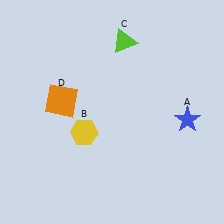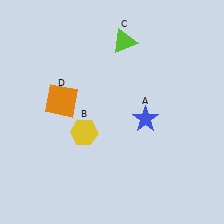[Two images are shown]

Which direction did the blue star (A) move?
The blue star (A) moved left.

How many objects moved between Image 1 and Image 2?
1 object moved between the two images.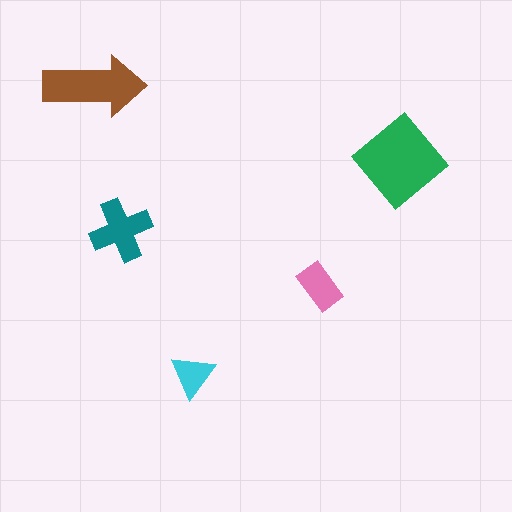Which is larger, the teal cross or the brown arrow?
The brown arrow.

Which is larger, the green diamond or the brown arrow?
The green diamond.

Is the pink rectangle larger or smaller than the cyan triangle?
Larger.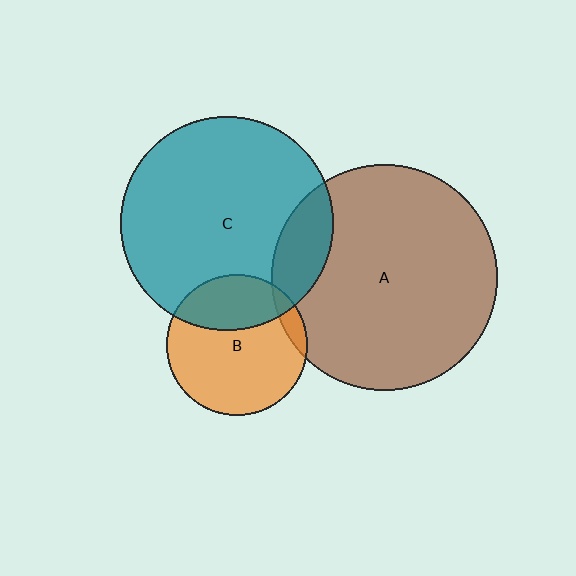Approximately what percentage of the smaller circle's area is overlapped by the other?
Approximately 10%.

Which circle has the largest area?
Circle A (brown).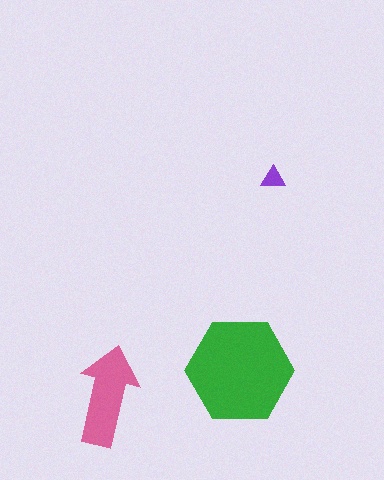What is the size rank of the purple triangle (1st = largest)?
3rd.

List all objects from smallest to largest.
The purple triangle, the pink arrow, the green hexagon.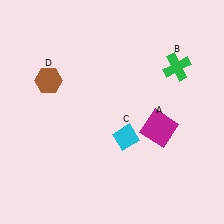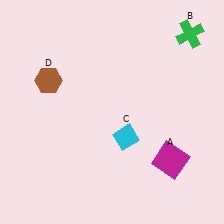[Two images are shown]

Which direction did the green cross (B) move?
The green cross (B) moved up.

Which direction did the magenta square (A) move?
The magenta square (A) moved down.